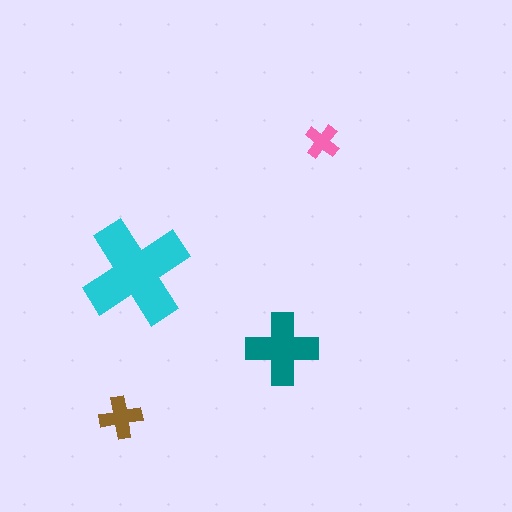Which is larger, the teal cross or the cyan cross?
The cyan one.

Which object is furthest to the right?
The pink cross is rightmost.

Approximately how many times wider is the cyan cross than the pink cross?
About 3 times wider.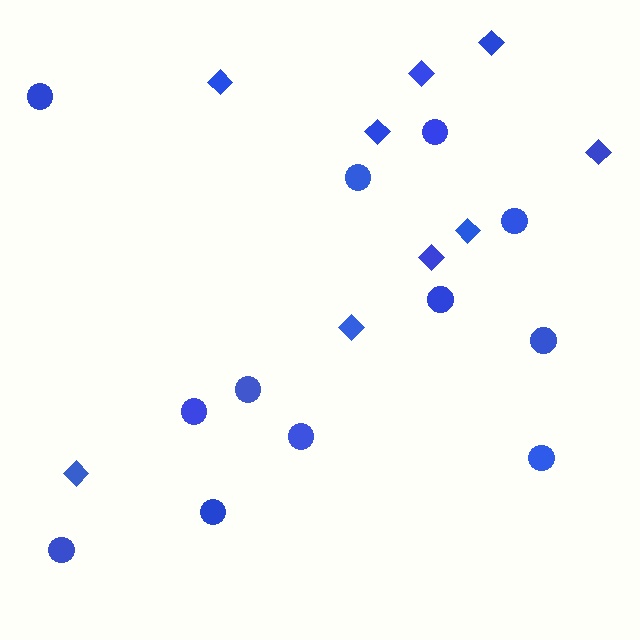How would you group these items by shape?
There are 2 groups: one group of diamonds (9) and one group of circles (12).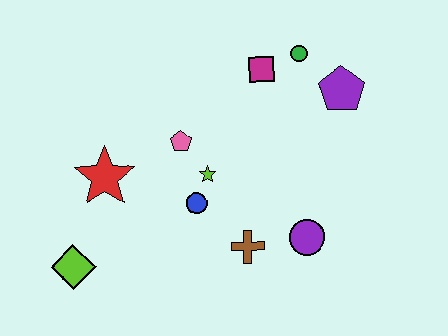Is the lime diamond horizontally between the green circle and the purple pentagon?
No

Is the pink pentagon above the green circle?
No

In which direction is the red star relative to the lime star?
The red star is to the left of the lime star.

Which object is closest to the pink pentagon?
The lime star is closest to the pink pentagon.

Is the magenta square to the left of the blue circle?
No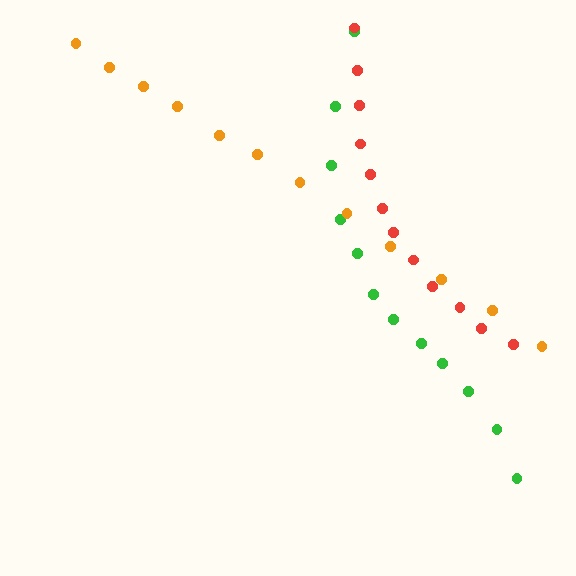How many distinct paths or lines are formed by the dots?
There are 3 distinct paths.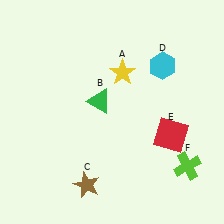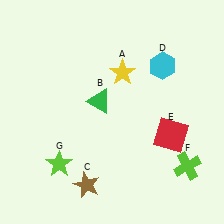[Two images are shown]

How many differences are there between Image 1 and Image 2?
There is 1 difference between the two images.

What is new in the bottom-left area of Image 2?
A lime star (G) was added in the bottom-left area of Image 2.